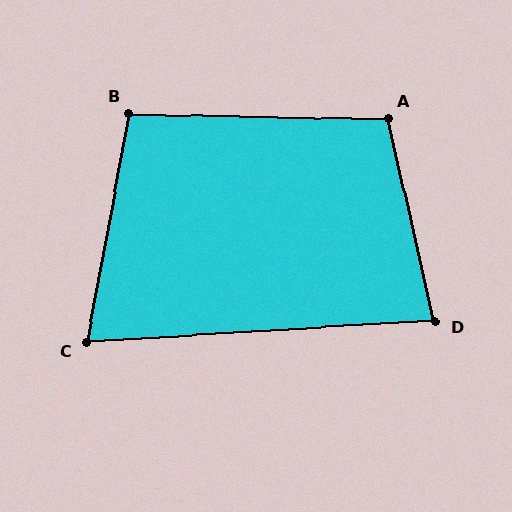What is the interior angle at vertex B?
Approximately 100 degrees (obtuse).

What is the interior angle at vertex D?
Approximately 80 degrees (acute).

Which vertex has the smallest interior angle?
C, at approximately 76 degrees.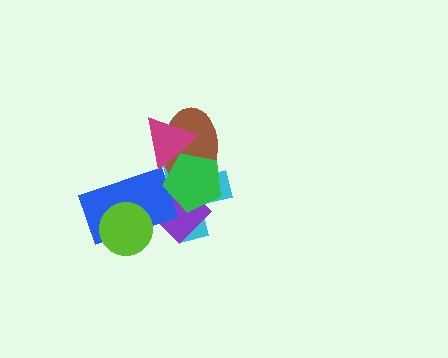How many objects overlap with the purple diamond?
4 objects overlap with the purple diamond.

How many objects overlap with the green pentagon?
4 objects overlap with the green pentagon.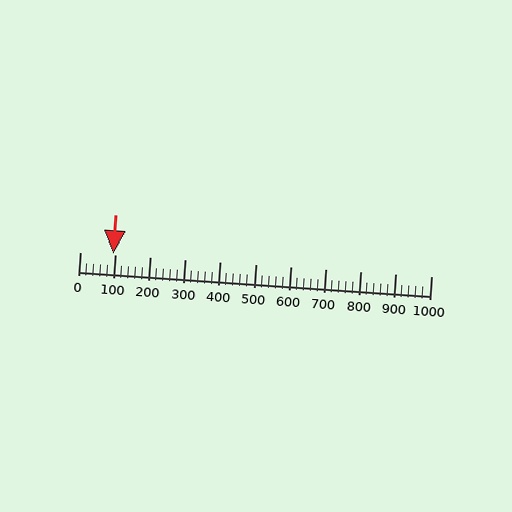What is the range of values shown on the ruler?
The ruler shows values from 0 to 1000.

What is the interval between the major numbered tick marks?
The major tick marks are spaced 100 units apart.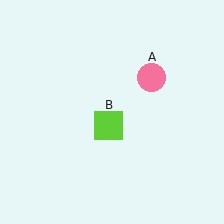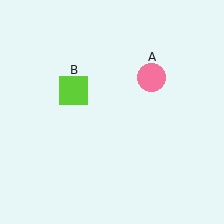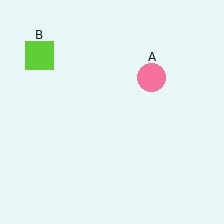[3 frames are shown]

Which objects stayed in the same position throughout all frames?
Pink circle (object A) remained stationary.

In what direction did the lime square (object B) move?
The lime square (object B) moved up and to the left.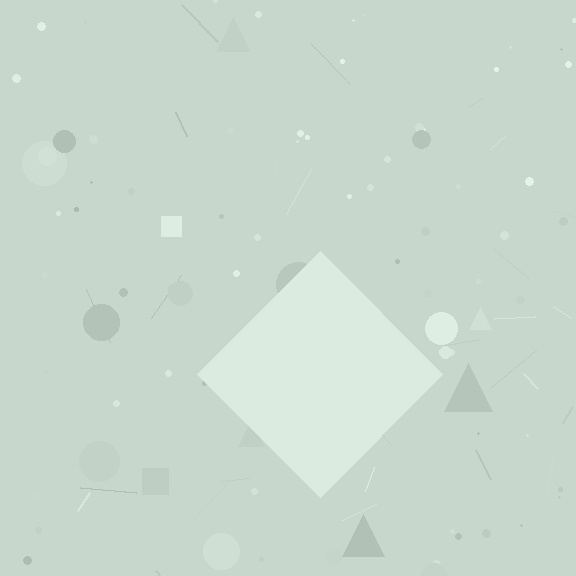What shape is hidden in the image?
A diamond is hidden in the image.